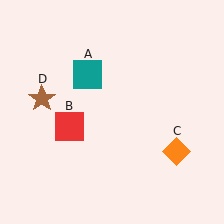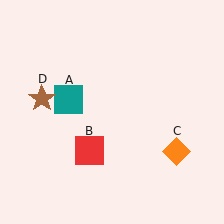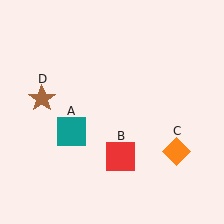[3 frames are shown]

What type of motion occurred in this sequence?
The teal square (object A), red square (object B) rotated counterclockwise around the center of the scene.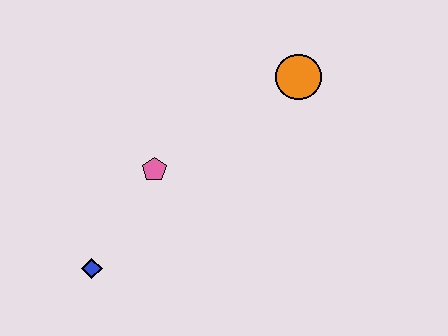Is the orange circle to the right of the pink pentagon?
Yes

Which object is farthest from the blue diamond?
The orange circle is farthest from the blue diamond.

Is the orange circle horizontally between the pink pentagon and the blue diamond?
No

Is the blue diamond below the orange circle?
Yes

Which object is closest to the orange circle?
The pink pentagon is closest to the orange circle.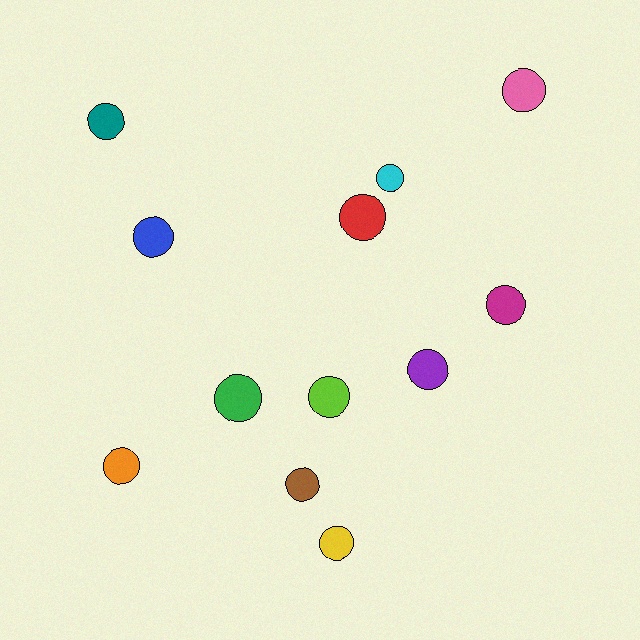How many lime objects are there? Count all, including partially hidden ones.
There is 1 lime object.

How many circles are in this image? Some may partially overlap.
There are 12 circles.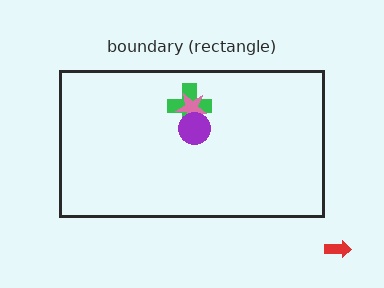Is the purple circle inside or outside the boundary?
Inside.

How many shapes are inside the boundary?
3 inside, 1 outside.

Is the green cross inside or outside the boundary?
Inside.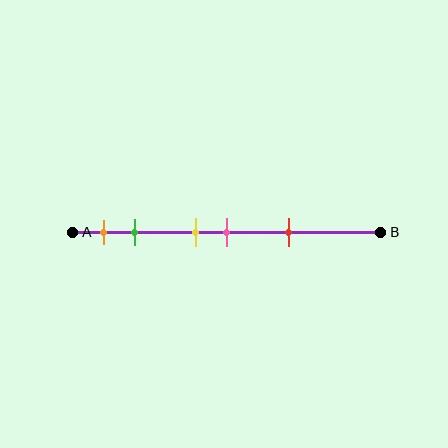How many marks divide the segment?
There are 5 marks dividing the segment.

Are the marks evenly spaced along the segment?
No, the marks are not evenly spaced.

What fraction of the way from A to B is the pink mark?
The pink mark is approximately 50% (0.5) of the way from A to B.